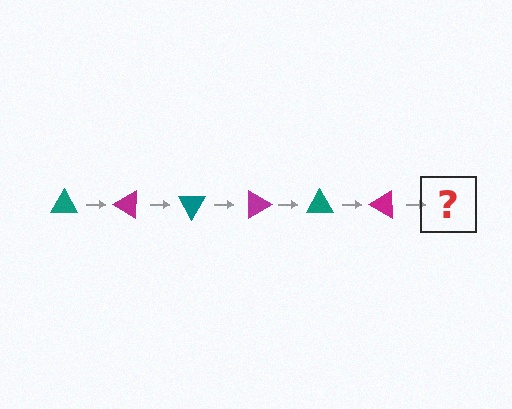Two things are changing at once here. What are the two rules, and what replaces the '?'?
The two rules are that it rotates 30 degrees each step and the color cycles through teal and magenta. The '?' should be a teal triangle, rotated 180 degrees from the start.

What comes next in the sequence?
The next element should be a teal triangle, rotated 180 degrees from the start.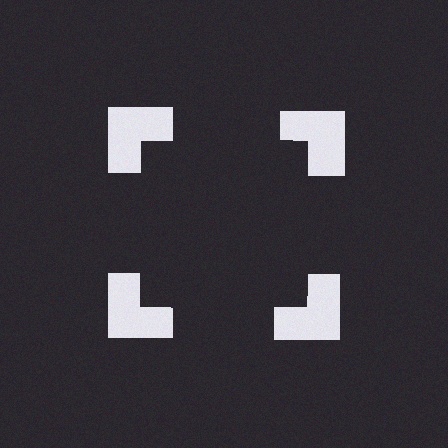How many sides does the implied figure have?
4 sides.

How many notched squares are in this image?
There are 4 — one at each vertex of the illusory square.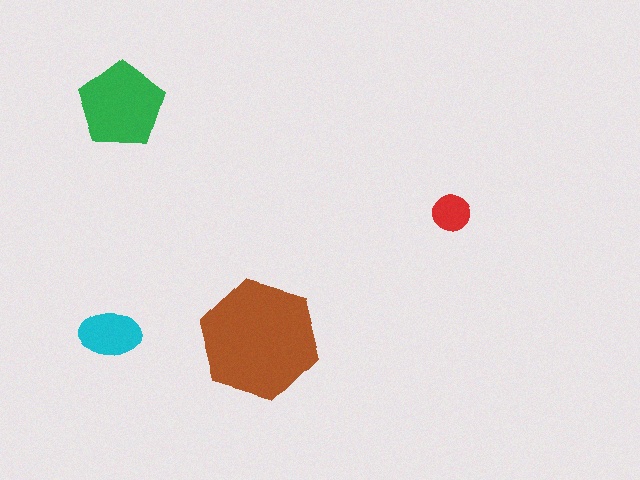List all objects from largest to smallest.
The brown hexagon, the green pentagon, the cyan ellipse, the red circle.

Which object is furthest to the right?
The red circle is rightmost.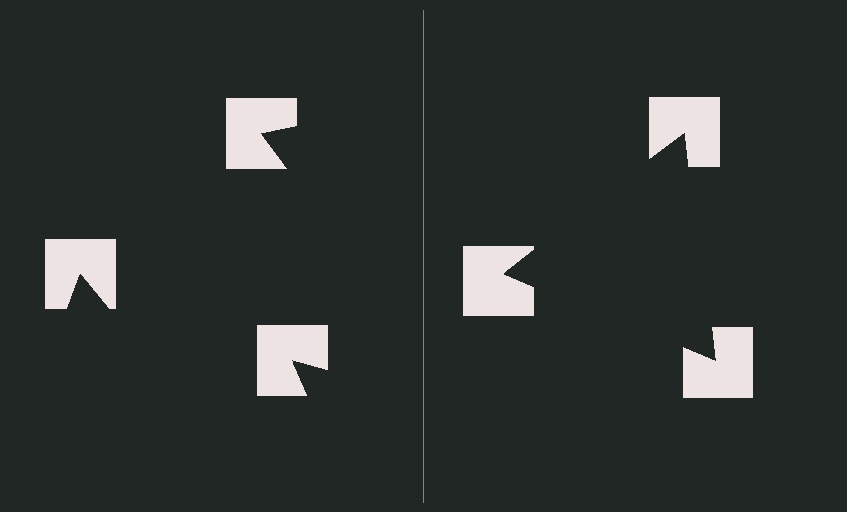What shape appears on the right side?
An illusory triangle.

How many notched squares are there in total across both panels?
6 — 3 on each side.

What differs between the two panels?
The notched squares are positioned identically on both sides; only the wedge orientations differ. On the right they align to a triangle; on the left they are misaligned.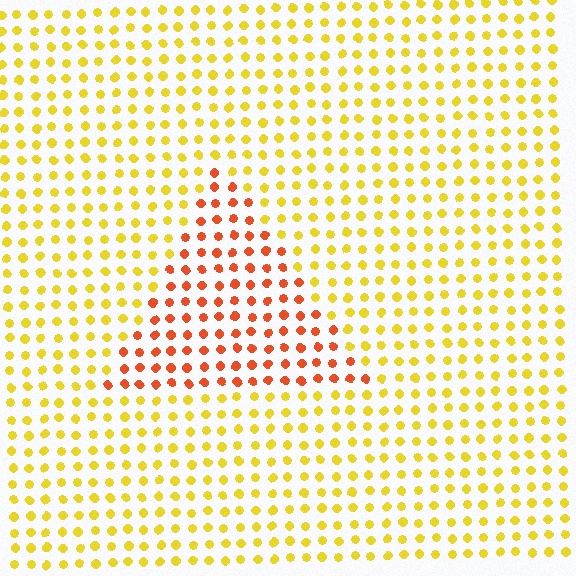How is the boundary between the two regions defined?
The boundary is defined purely by a slight shift in hue (about 43 degrees). Spacing, size, and orientation are identical on both sides.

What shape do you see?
I see a triangle.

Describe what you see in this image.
The image is filled with small yellow elements in a uniform arrangement. A triangle-shaped region is visible where the elements are tinted to a slightly different hue, forming a subtle color boundary.